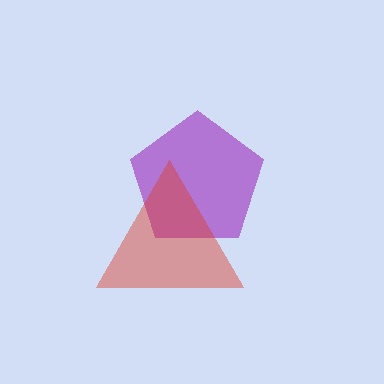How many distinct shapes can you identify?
There are 2 distinct shapes: a purple pentagon, a red triangle.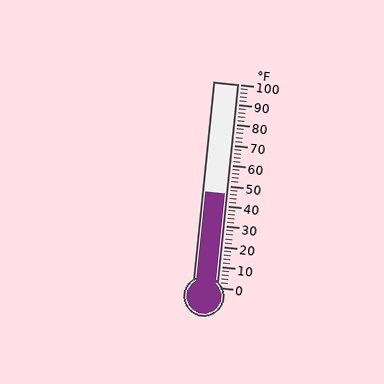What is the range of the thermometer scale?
The thermometer scale ranges from 0°F to 100°F.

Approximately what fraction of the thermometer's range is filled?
The thermometer is filled to approximately 45% of its range.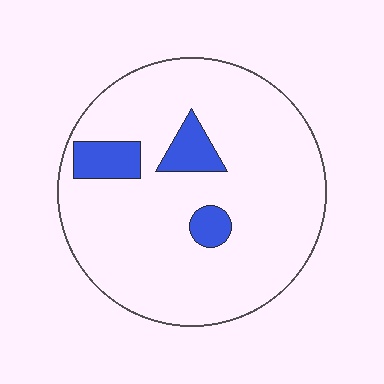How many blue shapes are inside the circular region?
3.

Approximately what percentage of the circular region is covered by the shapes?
Approximately 10%.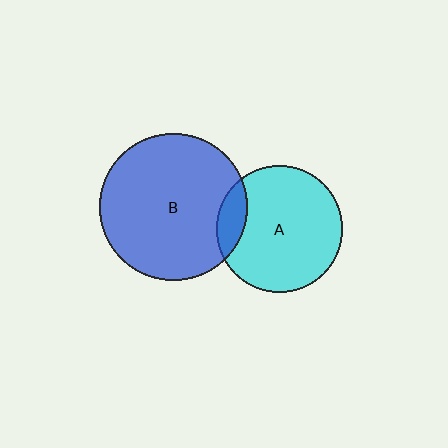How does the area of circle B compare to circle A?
Approximately 1.4 times.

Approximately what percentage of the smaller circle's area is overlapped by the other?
Approximately 15%.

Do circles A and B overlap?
Yes.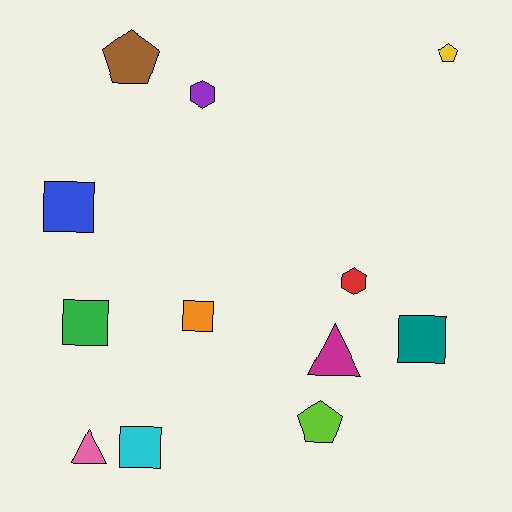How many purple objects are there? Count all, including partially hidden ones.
There is 1 purple object.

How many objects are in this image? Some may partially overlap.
There are 12 objects.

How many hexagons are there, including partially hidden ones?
There are 2 hexagons.